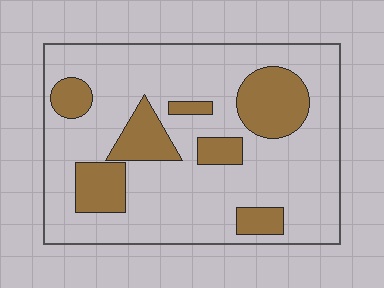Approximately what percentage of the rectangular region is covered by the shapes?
Approximately 25%.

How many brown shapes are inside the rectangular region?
7.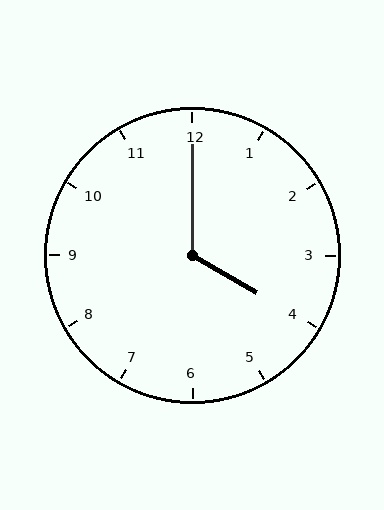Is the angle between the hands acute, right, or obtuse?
It is obtuse.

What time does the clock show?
4:00.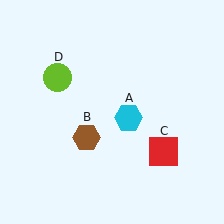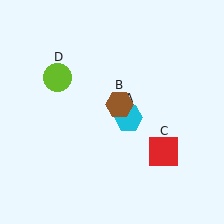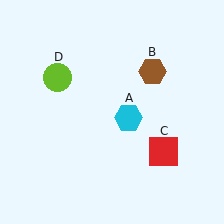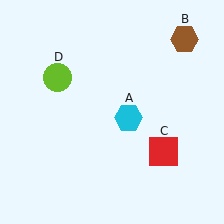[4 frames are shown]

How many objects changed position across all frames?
1 object changed position: brown hexagon (object B).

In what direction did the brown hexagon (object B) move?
The brown hexagon (object B) moved up and to the right.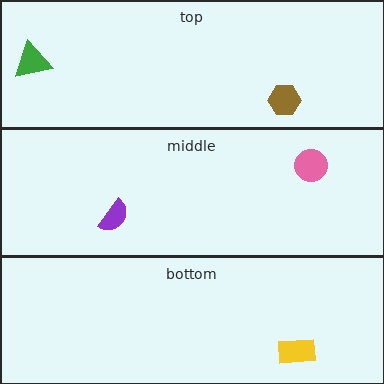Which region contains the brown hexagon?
The top region.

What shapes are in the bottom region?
The yellow rectangle.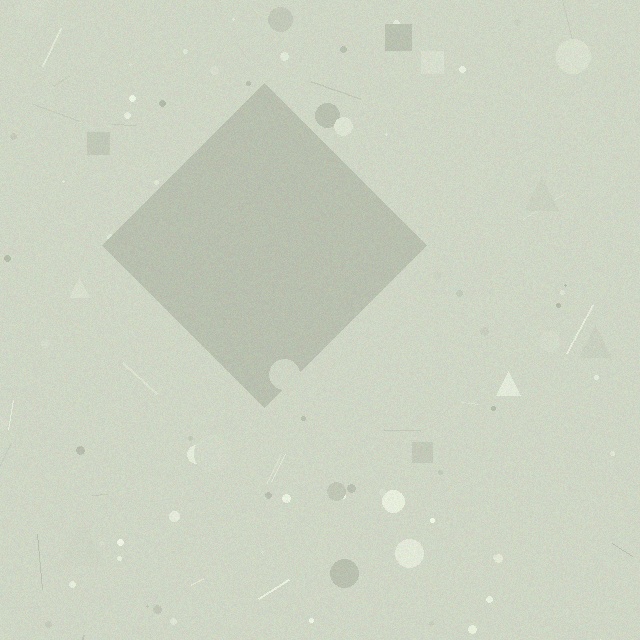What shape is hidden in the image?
A diamond is hidden in the image.